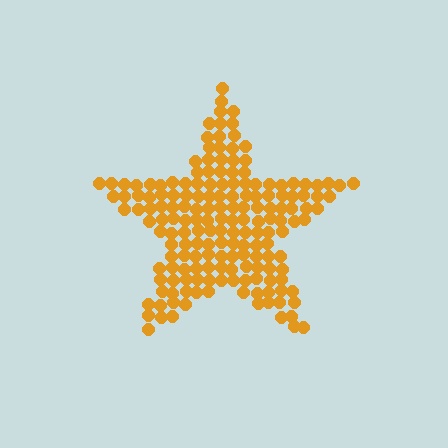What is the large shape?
The large shape is a star.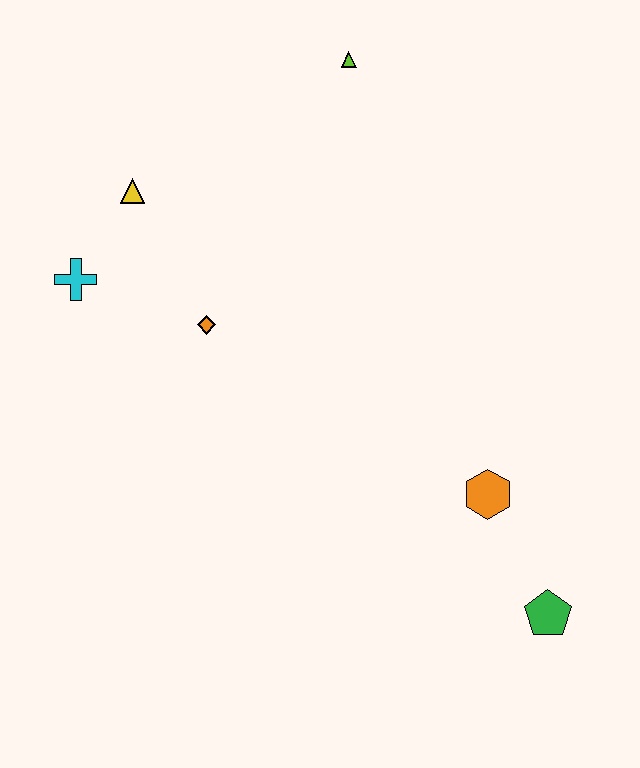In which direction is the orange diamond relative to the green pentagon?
The orange diamond is to the left of the green pentagon.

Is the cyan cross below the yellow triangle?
Yes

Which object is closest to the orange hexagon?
The green pentagon is closest to the orange hexagon.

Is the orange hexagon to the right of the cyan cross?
Yes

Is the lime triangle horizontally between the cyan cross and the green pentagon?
Yes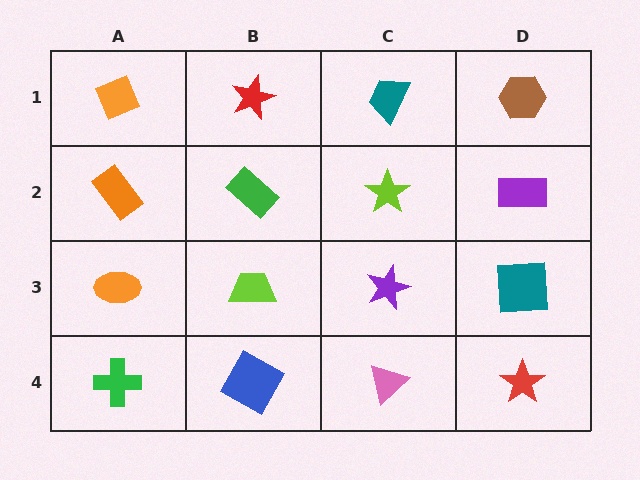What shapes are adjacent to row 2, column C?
A teal trapezoid (row 1, column C), a purple star (row 3, column C), a green rectangle (row 2, column B), a purple rectangle (row 2, column D).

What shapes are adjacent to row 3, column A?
An orange rectangle (row 2, column A), a green cross (row 4, column A), a lime trapezoid (row 3, column B).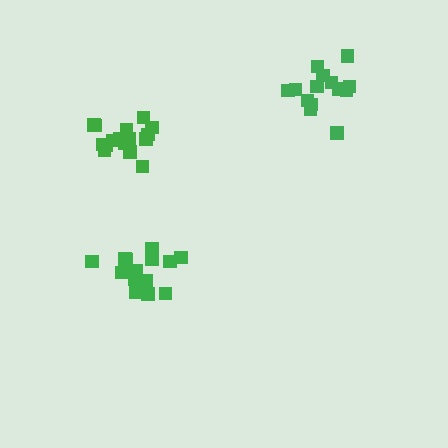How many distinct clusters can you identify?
There are 3 distinct clusters.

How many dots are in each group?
Group 1: 15 dots, Group 2: 14 dots, Group 3: 17 dots (46 total).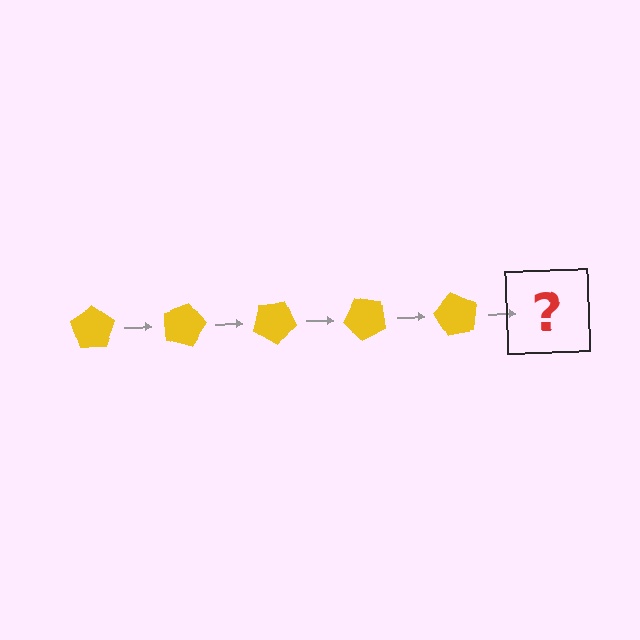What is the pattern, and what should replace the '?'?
The pattern is that the pentagon rotates 15 degrees each step. The '?' should be a yellow pentagon rotated 75 degrees.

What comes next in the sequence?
The next element should be a yellow pentagon rotated 75 degrees.